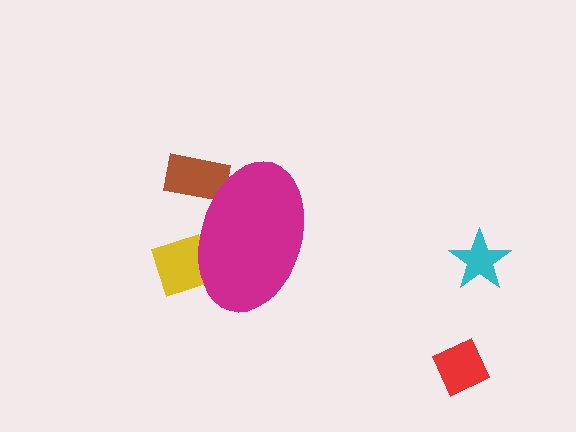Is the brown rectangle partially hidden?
Yes, the brown rectangle is partially hidden behind the magenta ellipse.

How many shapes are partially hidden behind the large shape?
2 shapes are partially hidden.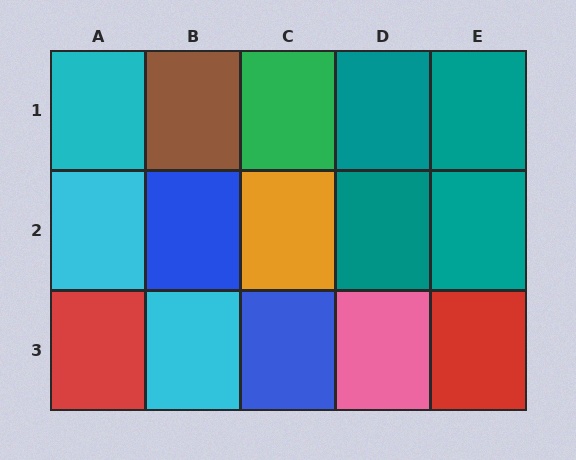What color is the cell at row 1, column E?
Teal.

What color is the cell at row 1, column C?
Green.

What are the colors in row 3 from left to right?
Red, cyan, blue, pink, red.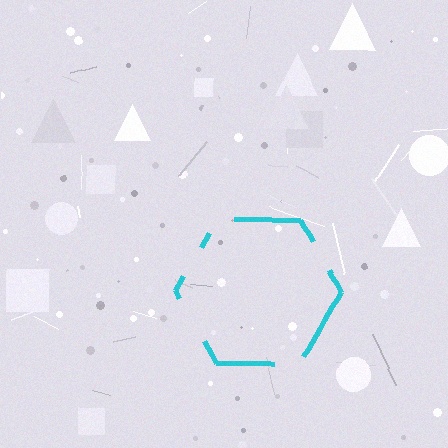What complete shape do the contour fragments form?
The contour fragments form a hexagon.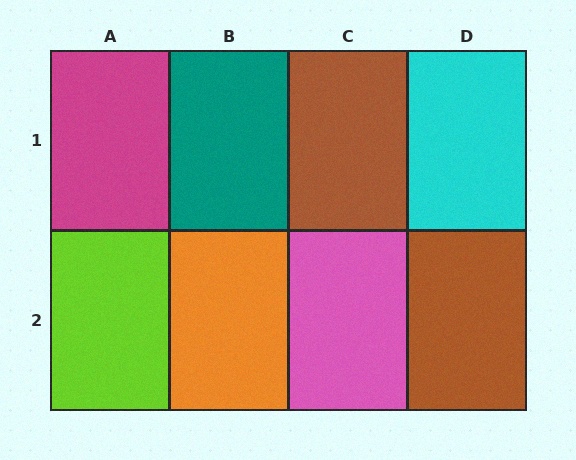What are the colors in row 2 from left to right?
Lime, orange, pink, brown.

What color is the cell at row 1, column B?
Teal.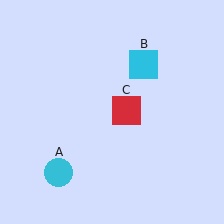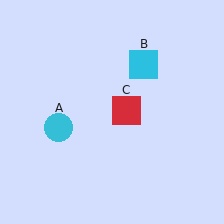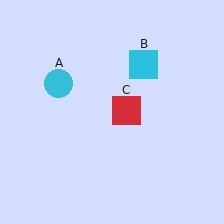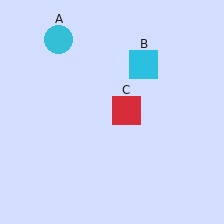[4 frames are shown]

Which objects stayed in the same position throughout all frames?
Cyan square (object B) and red square (object C) remained stationary.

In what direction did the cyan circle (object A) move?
The cyan circle (object A) moved up.